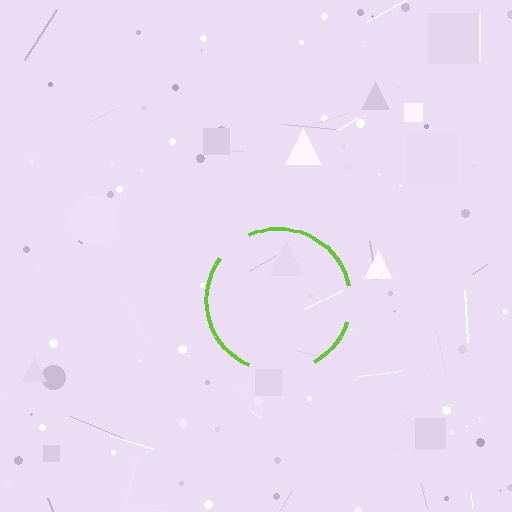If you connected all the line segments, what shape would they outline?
They would outline a circle.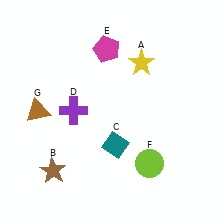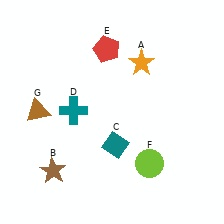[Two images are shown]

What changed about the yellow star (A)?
In Image 1, A is yellow. In Image 2, it changed to orange.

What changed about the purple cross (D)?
In Image 1, D is purple. In Image 2, it changed to teal.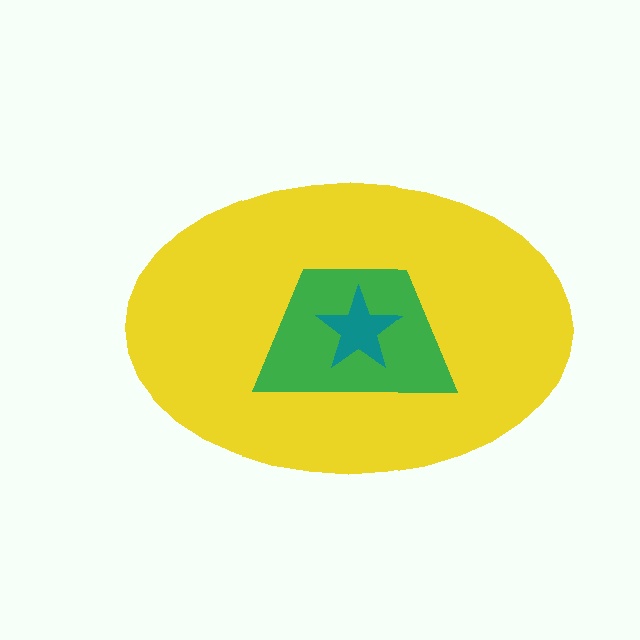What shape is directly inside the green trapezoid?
The teal star.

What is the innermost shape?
The teal star.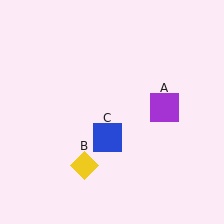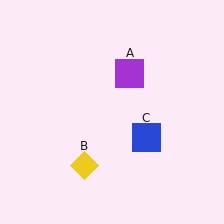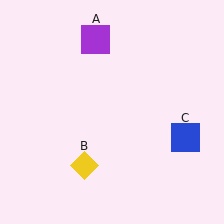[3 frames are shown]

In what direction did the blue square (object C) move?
The blue square (object C) moved right.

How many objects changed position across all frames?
2 objects changed position: purple square (object A), blue square (object C).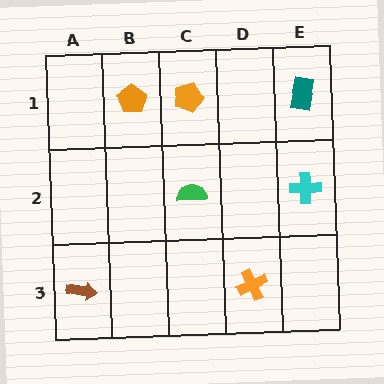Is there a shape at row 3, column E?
No, that cell is empty.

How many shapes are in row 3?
2 shapes.